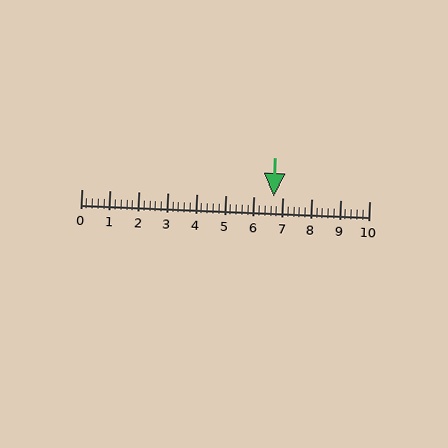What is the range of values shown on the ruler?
The ruler shows values from 0 to 10.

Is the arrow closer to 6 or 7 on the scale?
The arrow is closer to 7.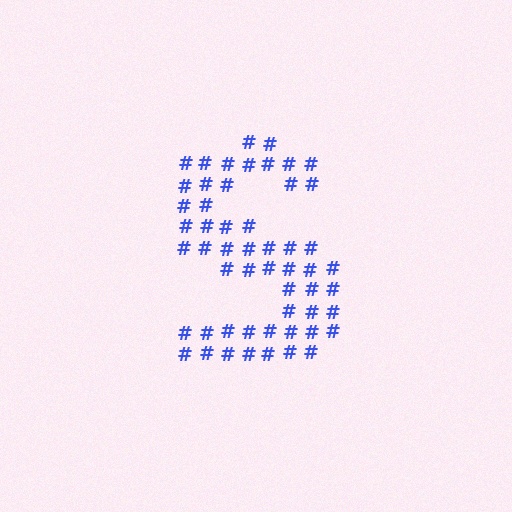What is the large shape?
The large shape is the letter S.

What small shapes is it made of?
It is made of small hash symbols.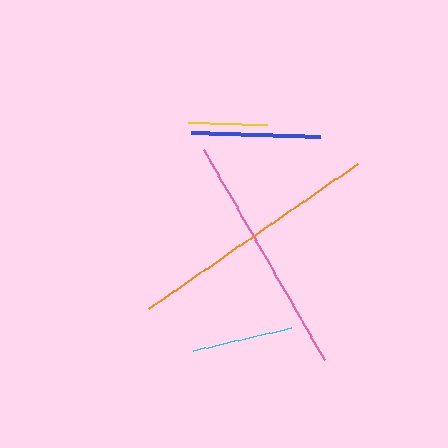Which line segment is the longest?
The orange line is the longest at approximately 254 pixels.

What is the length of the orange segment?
The orange segment is approximately 254 pixels long.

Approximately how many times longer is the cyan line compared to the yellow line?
The cyan line is approximately 1.3 times the length of the yellow line.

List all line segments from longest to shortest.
From longest to shortest: orange, pink, blue, cyan, yellow.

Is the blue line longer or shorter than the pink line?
The pink line is longer than the blue line.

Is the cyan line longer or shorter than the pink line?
The pink line is longer than the cyan line.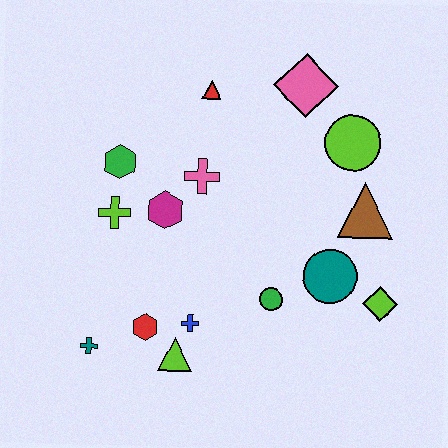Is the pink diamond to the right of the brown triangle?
No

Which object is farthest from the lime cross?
The lime diamond is farthest from the lime cross.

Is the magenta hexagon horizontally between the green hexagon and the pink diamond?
Yes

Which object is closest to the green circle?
The teal circle is closest to the green circle.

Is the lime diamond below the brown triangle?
Yes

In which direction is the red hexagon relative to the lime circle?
The red hexagon is to the left of the lime circle.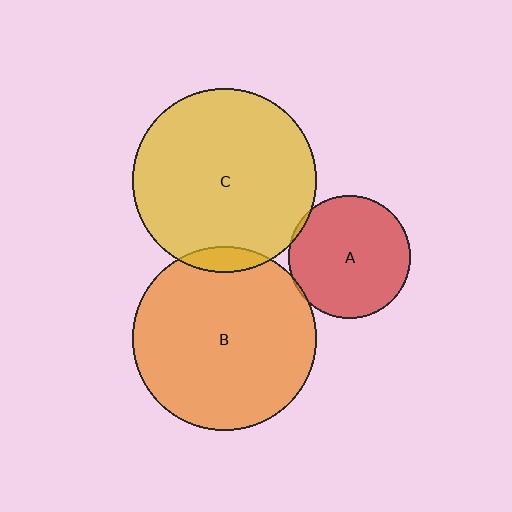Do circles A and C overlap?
Yes.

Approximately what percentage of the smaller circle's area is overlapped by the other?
Approximately 5%.